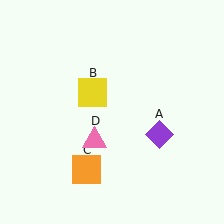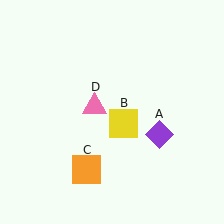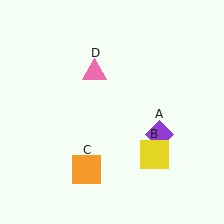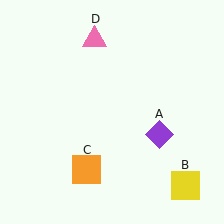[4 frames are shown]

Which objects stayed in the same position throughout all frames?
Purple diamond (object A) and orange square (object C) remained stationary.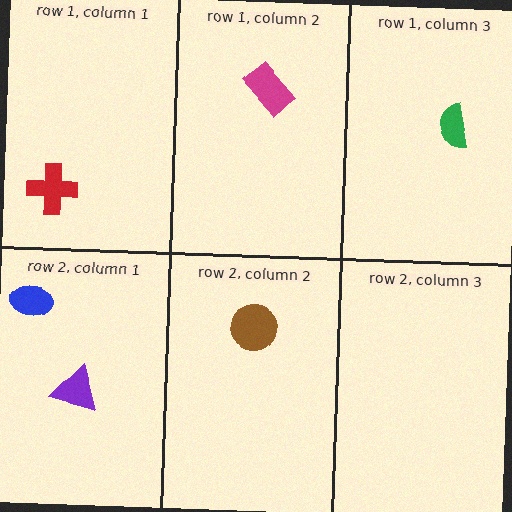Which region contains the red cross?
The row 1, column 1 region.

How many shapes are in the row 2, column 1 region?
2.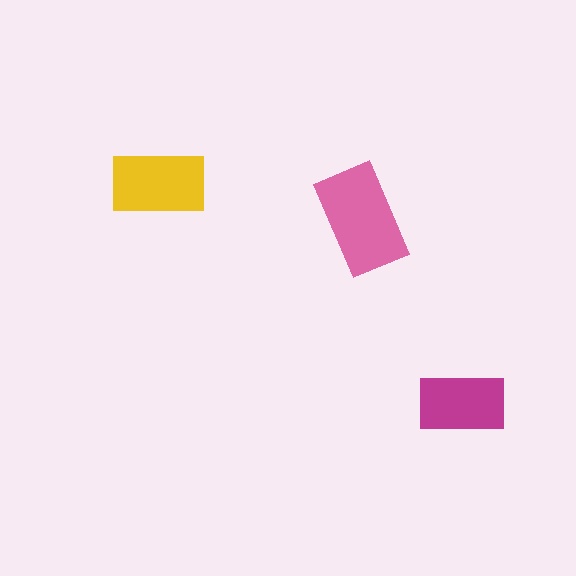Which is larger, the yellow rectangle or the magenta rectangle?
The yellow one.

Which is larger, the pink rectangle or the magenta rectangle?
The pink one.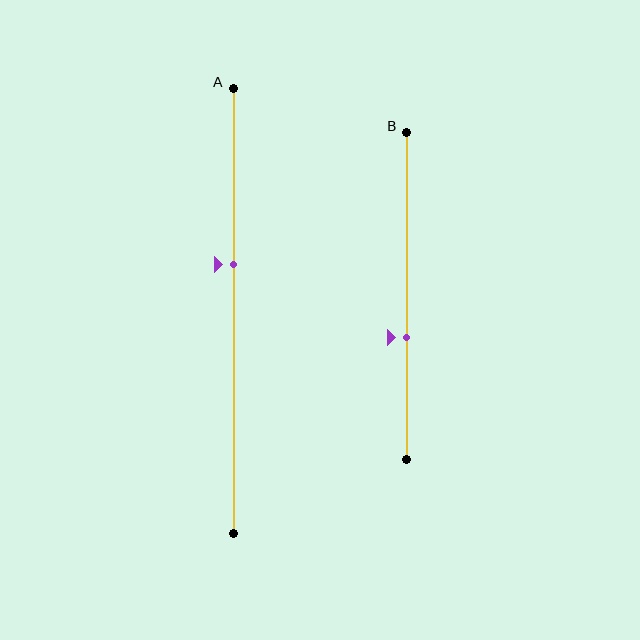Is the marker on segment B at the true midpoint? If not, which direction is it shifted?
No, the marker on segment B is shifted downward by about 13% of the segment length.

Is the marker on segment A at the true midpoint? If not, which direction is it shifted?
No, the marker on segment A is shifted upward by about 11% of the segment length.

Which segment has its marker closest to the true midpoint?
Segment A has its marker closest to the true midpoint.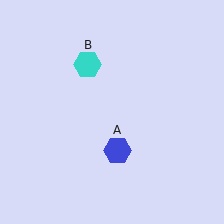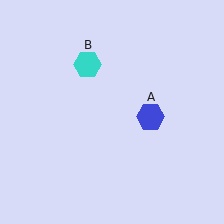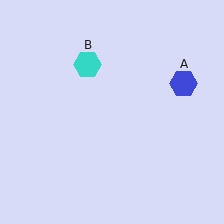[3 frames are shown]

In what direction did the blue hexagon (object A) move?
The blue hexagon (object A) moved up and to the right.